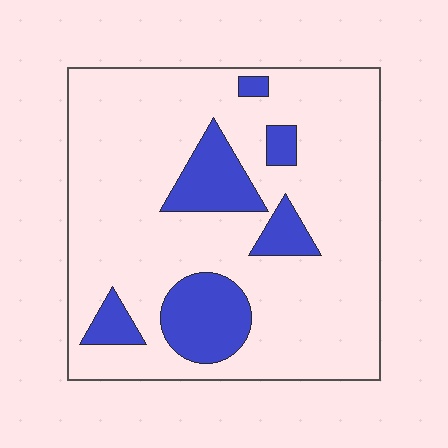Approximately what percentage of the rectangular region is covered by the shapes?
Approximately 20%.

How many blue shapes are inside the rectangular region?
6.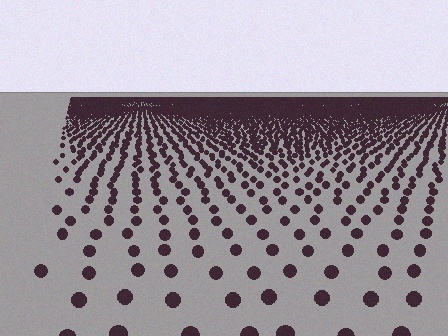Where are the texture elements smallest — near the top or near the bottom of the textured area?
Near the top.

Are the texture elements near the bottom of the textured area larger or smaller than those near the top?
Larger. Near the bottom, elements are closer to the viewer and appear at a bigger on-screen size.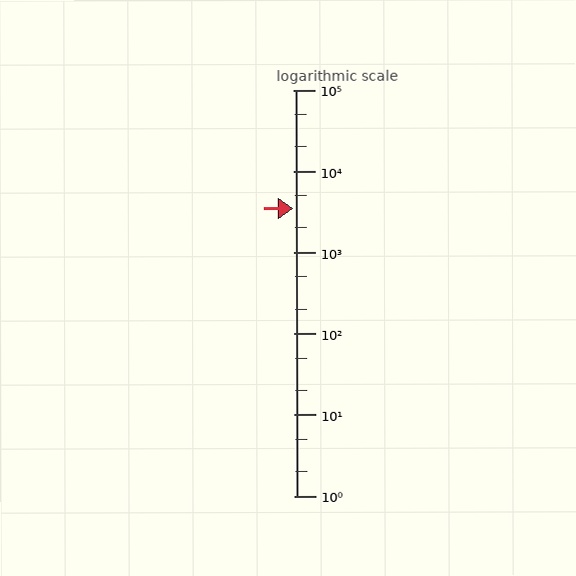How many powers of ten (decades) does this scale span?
The scale spans 5 decades, from 1 to 100000.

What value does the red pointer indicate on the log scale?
The pointer indicates approximately 3500.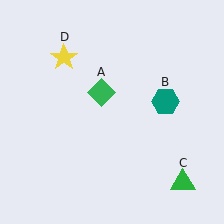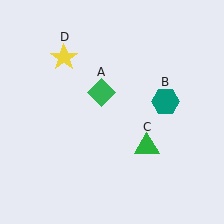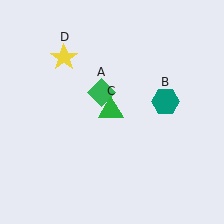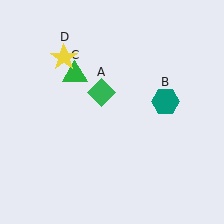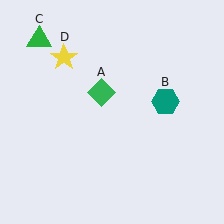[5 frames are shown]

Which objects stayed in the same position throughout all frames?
Green diamond (object A) and teal hexagon (object B) and yellow star (object D) remained stationary.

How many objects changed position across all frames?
1 object changed position: green triangle (object C).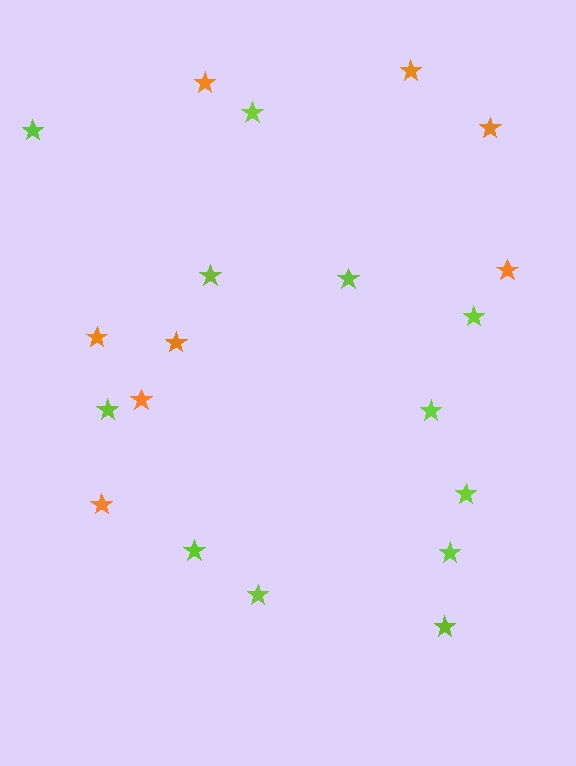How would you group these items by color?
There are 2 groups: one group of lime stars (12) and one group of orange stars (8).